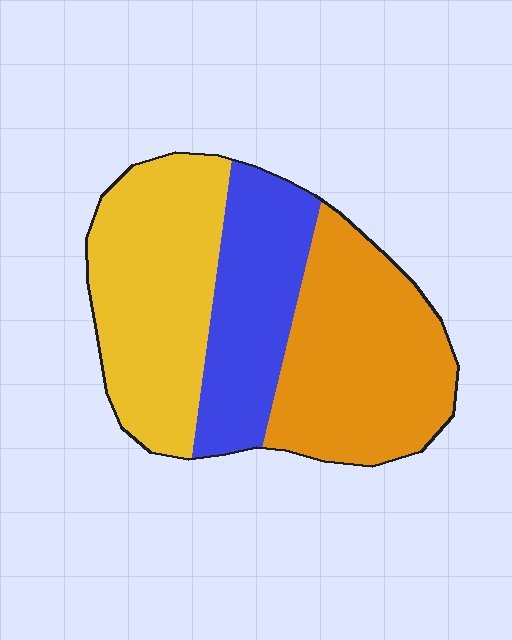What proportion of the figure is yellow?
Yellow covers 37% of the figure.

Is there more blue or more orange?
Orange.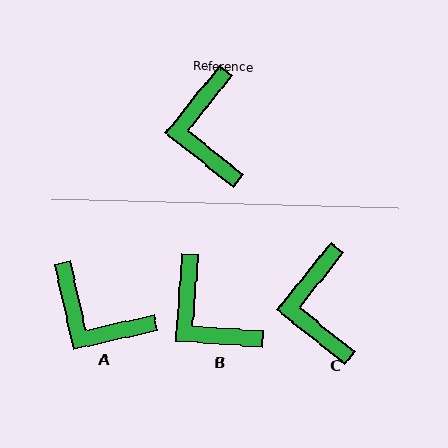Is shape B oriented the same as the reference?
No, it is off by about 34 degrees.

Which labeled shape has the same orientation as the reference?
C.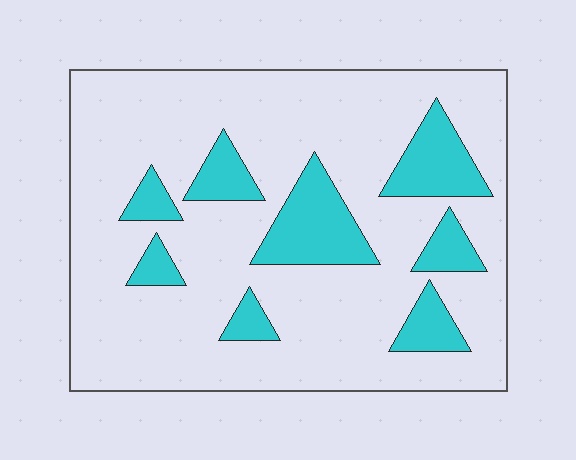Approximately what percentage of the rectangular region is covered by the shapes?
Approximately 20%.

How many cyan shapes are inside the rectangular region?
8.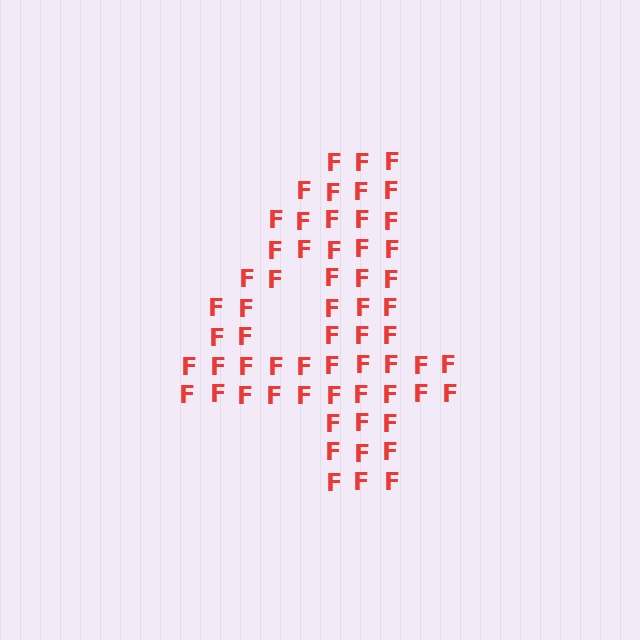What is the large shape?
The large shape is the digit 4.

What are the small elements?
The small elements are letter F's.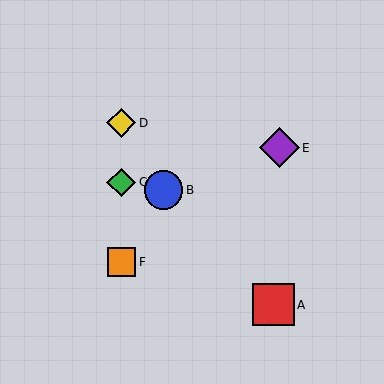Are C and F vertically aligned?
Yes, both are at x≈121.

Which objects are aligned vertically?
Objects C, D, F are aligned vertically.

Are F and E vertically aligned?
No, F is at x≈121 and E is at x≈279.